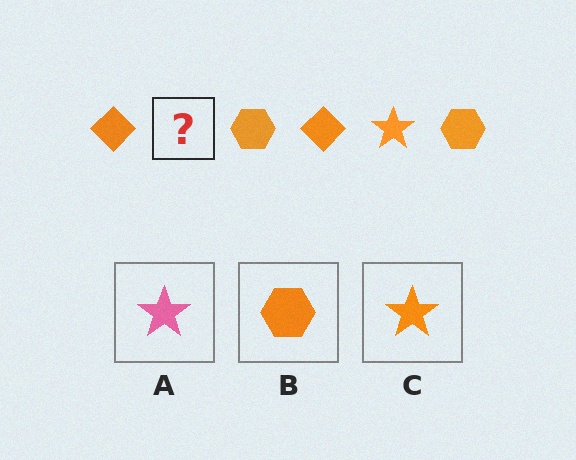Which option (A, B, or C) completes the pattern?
C.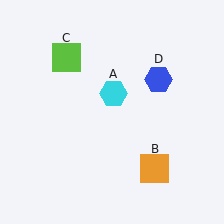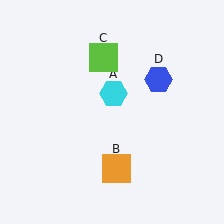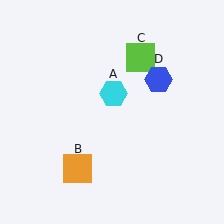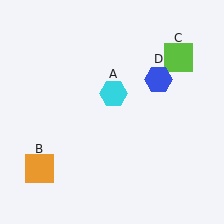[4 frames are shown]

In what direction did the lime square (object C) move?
The lime square (object C) moved right.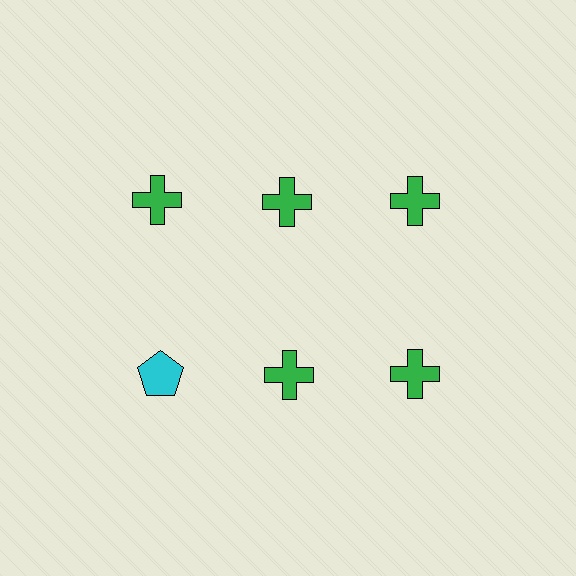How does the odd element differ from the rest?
It differs in both color (cyan instead of green) and shape (pentagon instead of cross).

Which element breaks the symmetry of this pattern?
The cyan pentagon in the second row, leftmost column breaks the symmetry. All other shapes are green crosses.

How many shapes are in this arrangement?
There are 6 shapes arranged in a grid pattern.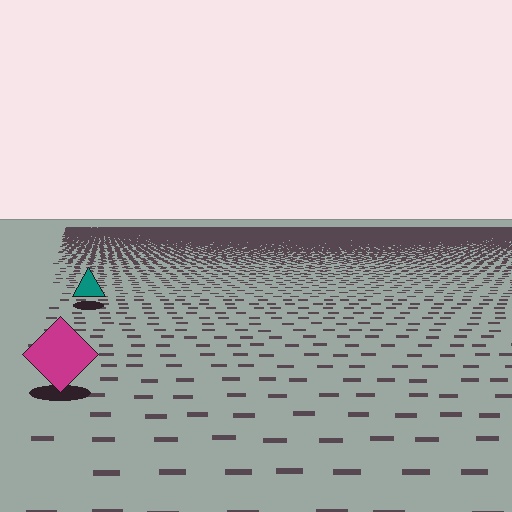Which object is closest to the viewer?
The magenta diamond is closest. The texture marks near it are larger and more spread out.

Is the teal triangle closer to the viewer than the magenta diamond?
No. The magenta diamond is closer — you can tell from the texture gradient: the ground texture is coarser near it.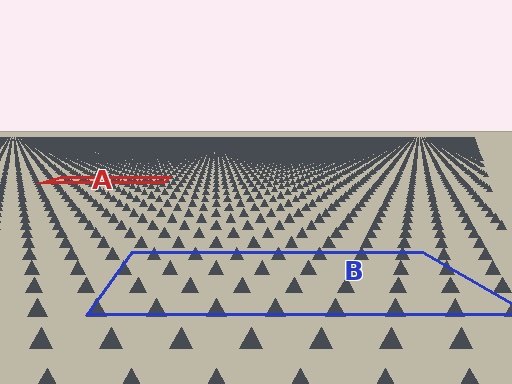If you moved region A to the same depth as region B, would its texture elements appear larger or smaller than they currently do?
They would appear larger. At a closer depth, the same texture elements are projected at a bigger on-screen size.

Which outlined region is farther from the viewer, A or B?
Region A is farther from the viewer — the texture elements inside it appear smaller and more densely packed.